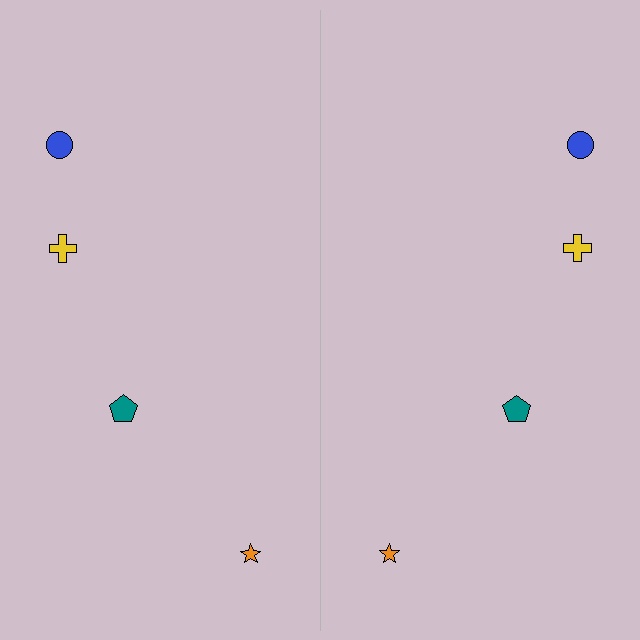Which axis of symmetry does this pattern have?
The pattern has a vertical axis of symmetry running through the center of the image.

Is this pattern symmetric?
Yes, this pattern has bilateral (reflection) symmetry.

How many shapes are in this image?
There are 8 shapes in this image.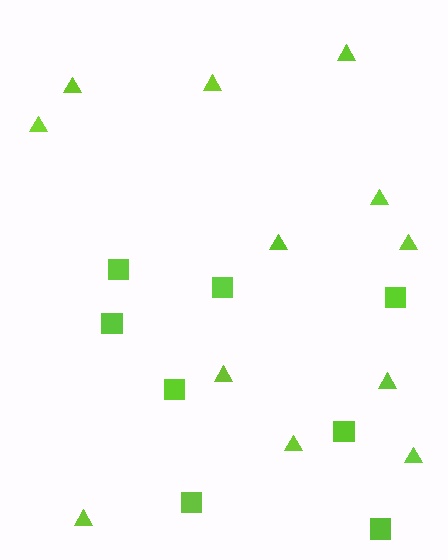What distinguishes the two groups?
There are 2 groups: one group of triangles (12) and one group of squares (8).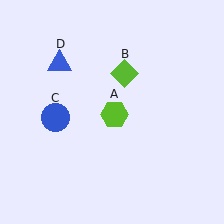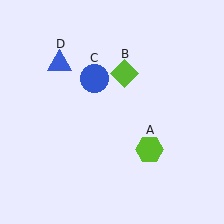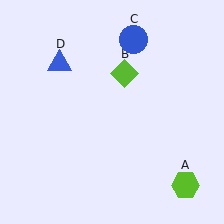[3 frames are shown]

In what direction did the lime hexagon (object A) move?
The lime hexagon (object A) moved down and to the right.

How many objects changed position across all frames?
2 objects changed position: lime hexagon (object A), blue circle (object C).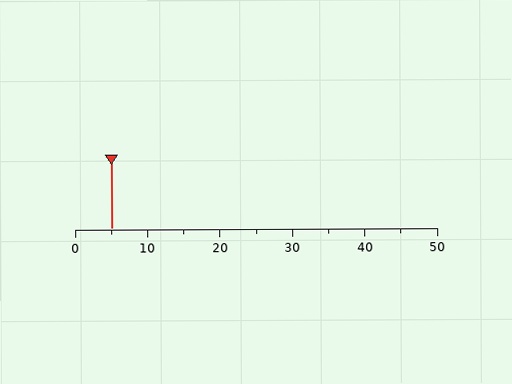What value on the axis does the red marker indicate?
The marker indicates approximately 5.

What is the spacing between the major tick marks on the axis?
The major ticks are spaced 10 apart.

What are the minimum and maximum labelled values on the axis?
The axis runs from 0 to 50.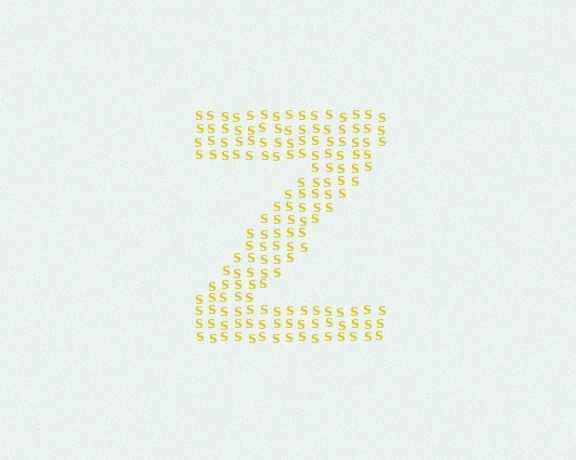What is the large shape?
The large shape is the letter Z.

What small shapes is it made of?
It is made of small letter S's.